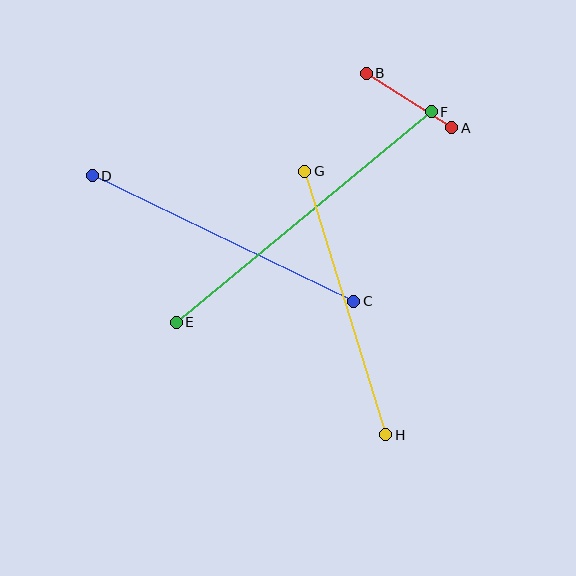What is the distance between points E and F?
The distance is approximately 331 pixels.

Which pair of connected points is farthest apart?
Points E and F are farthest apart.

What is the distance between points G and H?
The distance is approximately 276 pixels.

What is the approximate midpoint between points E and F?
The midpoint is at approximately (304, 217) pixels.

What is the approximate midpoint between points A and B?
The midpoint is at approximately (409, 100) pixels.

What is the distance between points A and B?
The distance is approximately 102 pixels.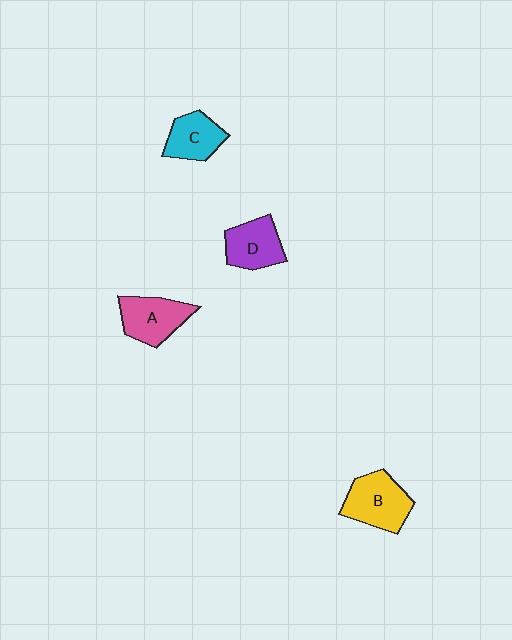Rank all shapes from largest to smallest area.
From largest to smallest: B (yellow), A (pink), D (purple), C (cyan).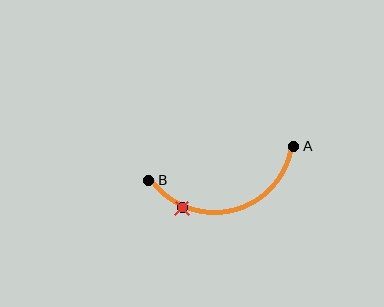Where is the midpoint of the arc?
The arc midpoint is the point on the curve farthest from the straight line joining A and B. It sits below that line.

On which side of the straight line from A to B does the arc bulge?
The arc bulges below the straight line connecting A and B.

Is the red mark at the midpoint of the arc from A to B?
No. The red mark lies on the arc but is closer to endpoint B. The arc midpoint would be at the point on the curve equidistant along the arc from both A and B.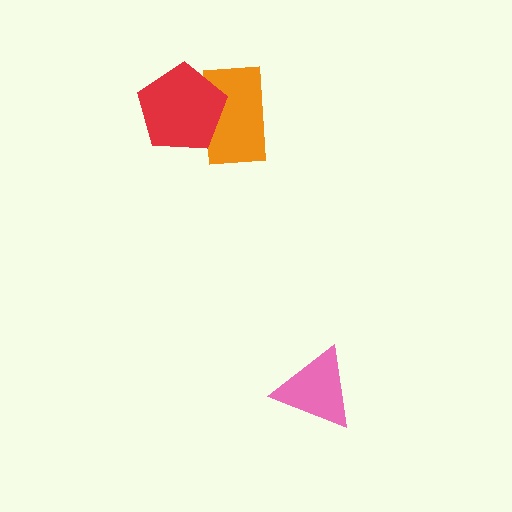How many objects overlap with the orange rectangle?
1 object overlaps with the orange rectangle.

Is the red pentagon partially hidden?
No, no other shape covers it.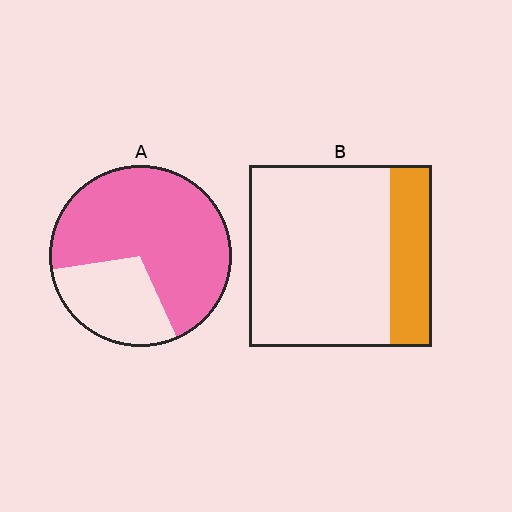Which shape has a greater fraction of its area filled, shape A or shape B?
Shape A.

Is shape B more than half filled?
No.